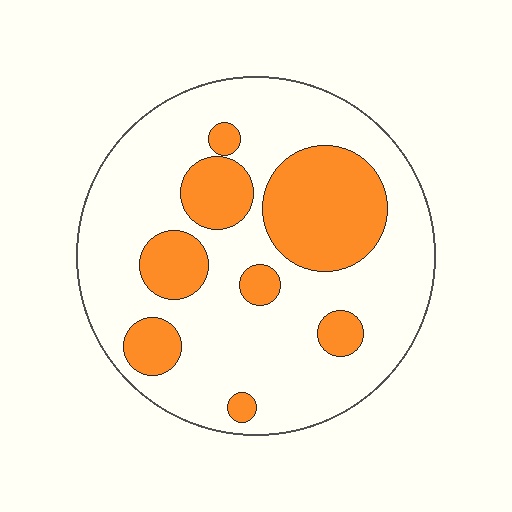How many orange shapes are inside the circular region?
8.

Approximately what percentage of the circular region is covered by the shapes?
Approximately 30%.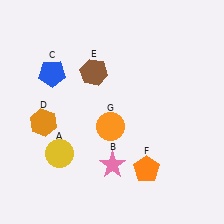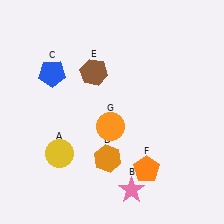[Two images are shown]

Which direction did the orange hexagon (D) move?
The orange hexagon (D) moved right.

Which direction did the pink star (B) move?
The pink star (B) moved down.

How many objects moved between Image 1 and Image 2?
2 objects moved between the two images.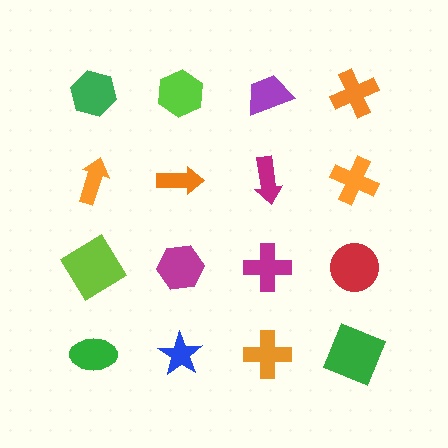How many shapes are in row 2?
4 shapes.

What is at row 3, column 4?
A red circle.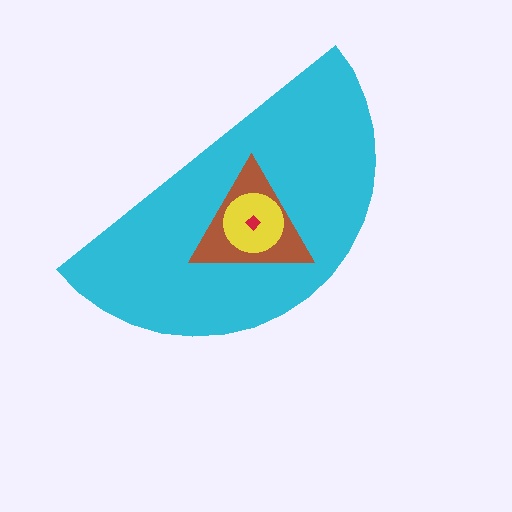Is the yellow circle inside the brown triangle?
Yes.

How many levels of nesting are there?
4.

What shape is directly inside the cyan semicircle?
The brown triangle.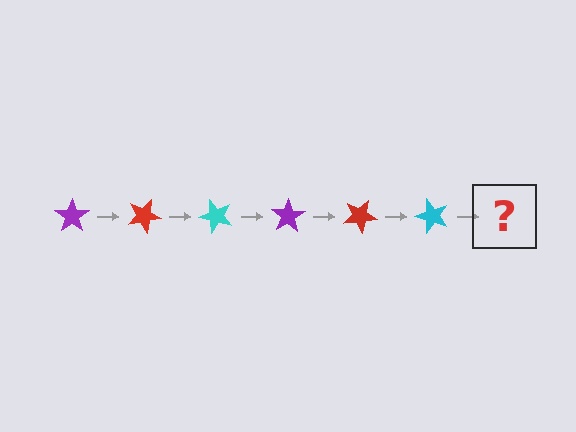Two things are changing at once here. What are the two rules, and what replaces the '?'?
The two rules are that it rotates 25 degrees each step and the color cycles through purple, red, and cyan. The '?' should be a purple star, rotated 150 degrees from the start.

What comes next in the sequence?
The next element should be a purple star, rotated 150 degrees from the start.